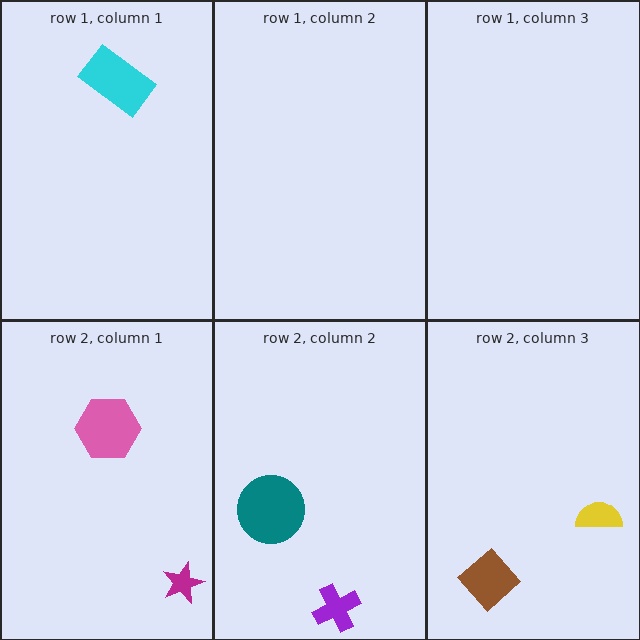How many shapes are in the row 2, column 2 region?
2.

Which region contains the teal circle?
The row 2, column 2 region.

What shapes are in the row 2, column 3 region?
The brown diamond, the yellow semicircle.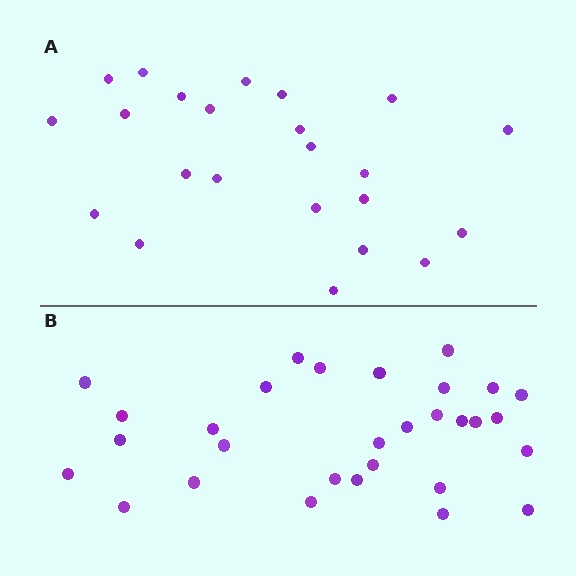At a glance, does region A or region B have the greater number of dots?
Region B (the bottom region) has more dots.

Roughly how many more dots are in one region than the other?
Region B has roughly 8 or so more dots than region A.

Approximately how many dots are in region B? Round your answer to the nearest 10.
About 30 dots.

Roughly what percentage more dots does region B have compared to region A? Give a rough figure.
About 30% more.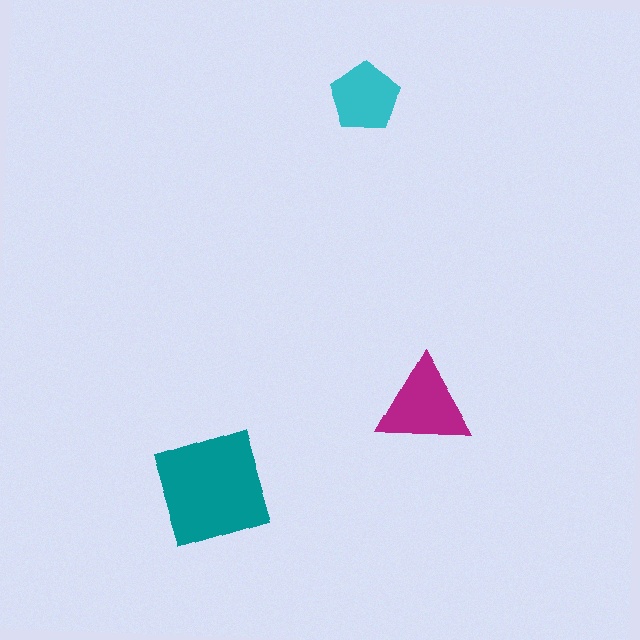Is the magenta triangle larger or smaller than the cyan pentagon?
Larger.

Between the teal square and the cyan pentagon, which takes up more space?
The teal square.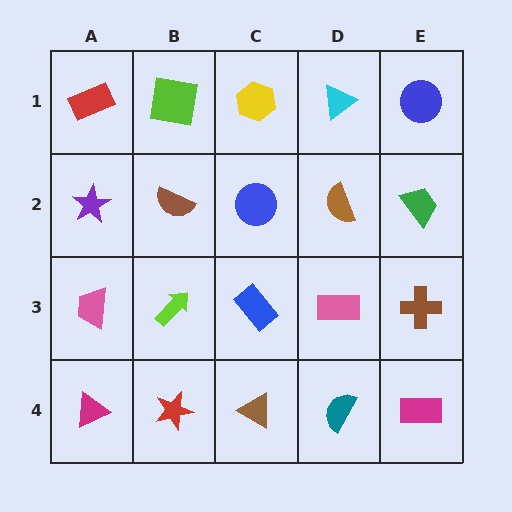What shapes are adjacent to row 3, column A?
A purple star (row 2, column A), a magenta triangle (row 4, column A), a lime arrow (row 3, column B).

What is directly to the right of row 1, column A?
A lime square.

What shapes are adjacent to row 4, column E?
A brown cross (row 3, column E), a teal semicircle (row 4, column D).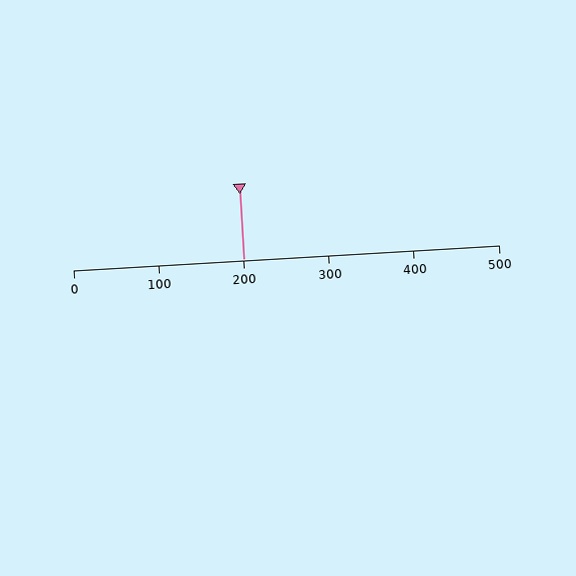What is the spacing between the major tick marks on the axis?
The major ticks are spaced 100 apart.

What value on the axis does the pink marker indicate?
The marker indicates approximately 200.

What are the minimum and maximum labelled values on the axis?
The axis runs from 0 to 500.